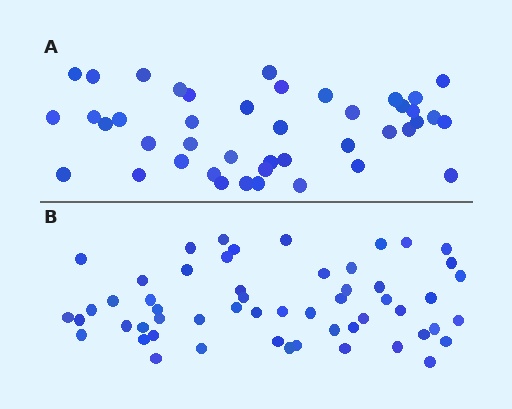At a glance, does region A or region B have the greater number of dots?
Region B (the bottom region) has more dots.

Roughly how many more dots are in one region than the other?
Region B has roughly 12 or so more dots than region A.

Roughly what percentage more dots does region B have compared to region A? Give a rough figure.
About 30% more.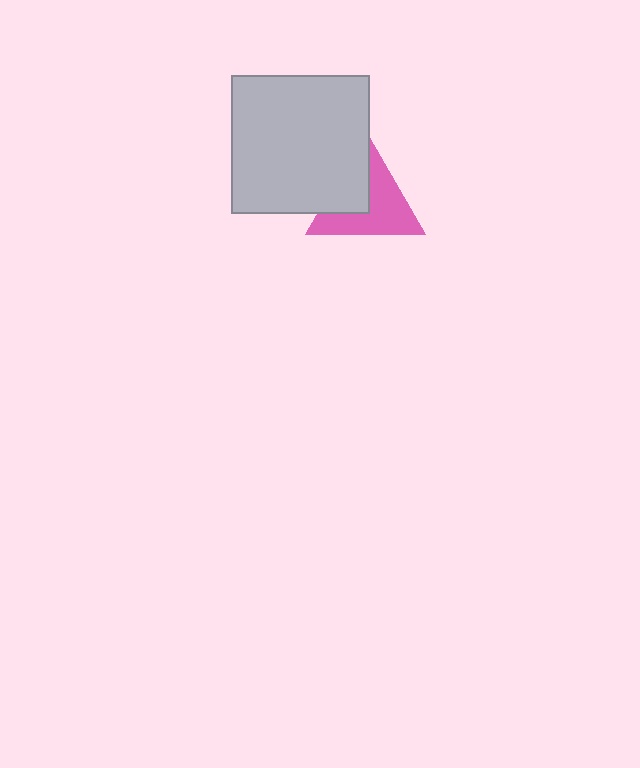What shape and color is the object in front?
The object in front is a light gray square.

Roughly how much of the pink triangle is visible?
About half of it is visible (roughly 64%).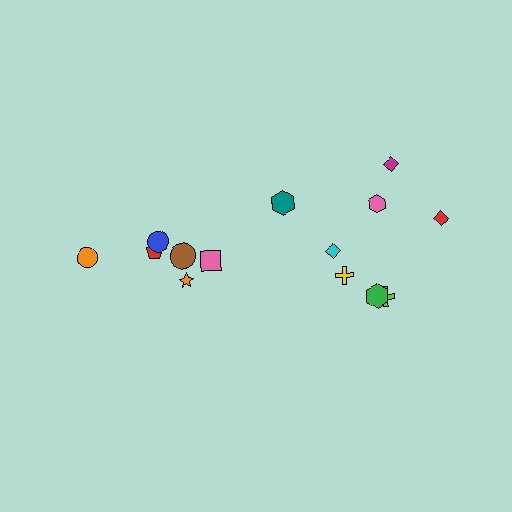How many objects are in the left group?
There are 6 objects.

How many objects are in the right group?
There are 8 objects.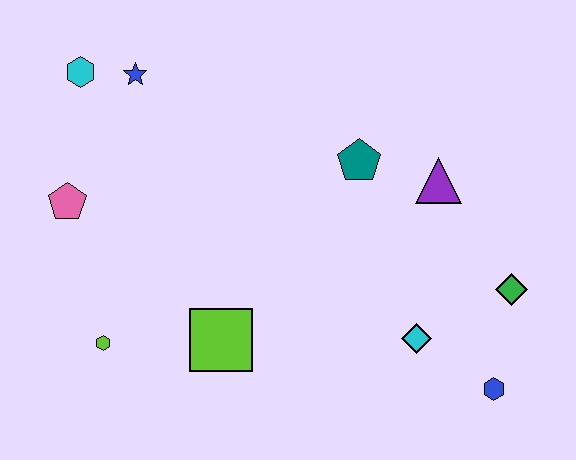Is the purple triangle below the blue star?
Yes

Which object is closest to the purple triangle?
The teal pentagon is closest to the purple triangle.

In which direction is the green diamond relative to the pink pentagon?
The green diamond is to the right of the pink pentagon.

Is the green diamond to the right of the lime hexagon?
Yes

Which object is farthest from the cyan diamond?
The cyan hexagon is farthest from the cyan diamond.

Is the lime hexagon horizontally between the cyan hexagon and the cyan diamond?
Yes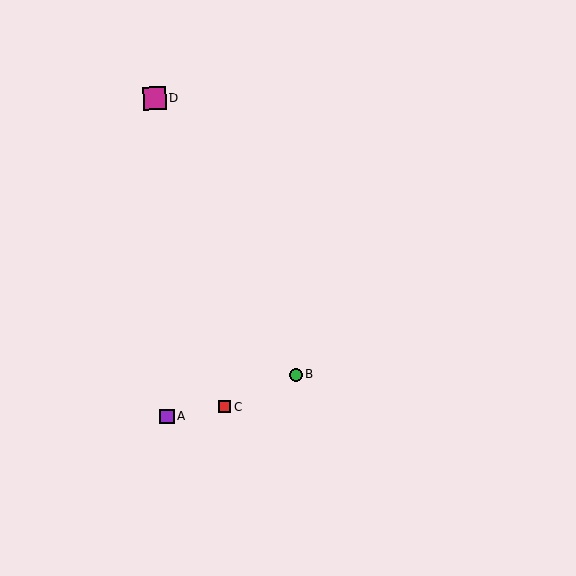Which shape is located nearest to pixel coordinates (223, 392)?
The red square (labeled C) at (224, 407) is nearest to that location.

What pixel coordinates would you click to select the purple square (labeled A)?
Click at (167, 417) to select the purple square A.